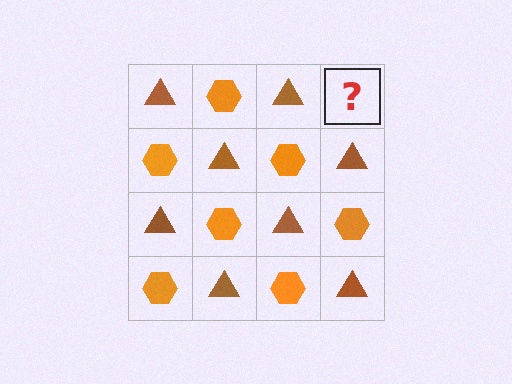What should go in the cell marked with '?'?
The missing cell should contain an orange hexagon.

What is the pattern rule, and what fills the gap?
The rule is that it alternates brown triangle and orange hexagon in a checkerboard pattern. The gap should be filled with an orange hexagon.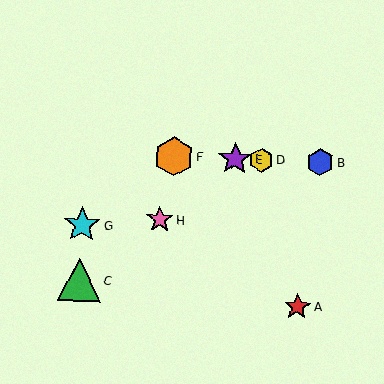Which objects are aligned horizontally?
Objects B, D, E, F are aligned horizontally.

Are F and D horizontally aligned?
Yes, both are at y≈157.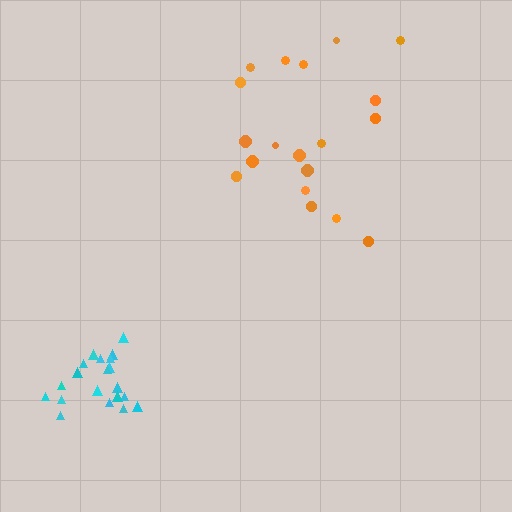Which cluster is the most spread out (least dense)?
Orange.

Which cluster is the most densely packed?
Cyan.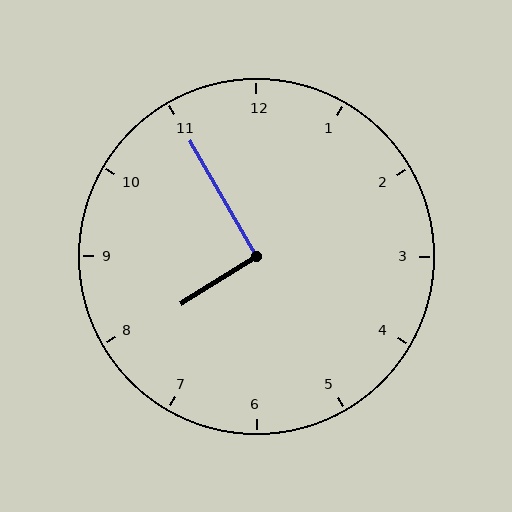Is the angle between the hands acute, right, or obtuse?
It is right.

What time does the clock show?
7:55.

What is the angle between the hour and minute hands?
Approximately 92 degrees.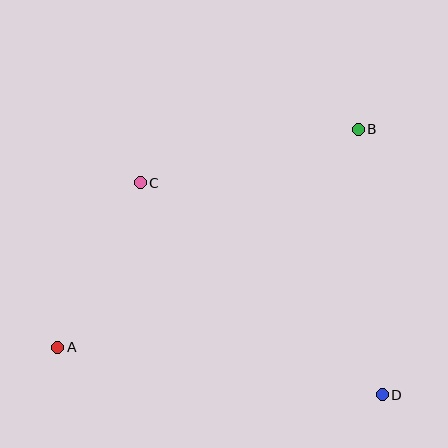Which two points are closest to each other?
Points A and C are closest to each other.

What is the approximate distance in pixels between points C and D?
The distance between C and D is approximately 322 pixels.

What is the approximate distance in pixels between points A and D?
The distance between A and D is approximately 328 pixels.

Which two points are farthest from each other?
Points A and B are farthest from each other.